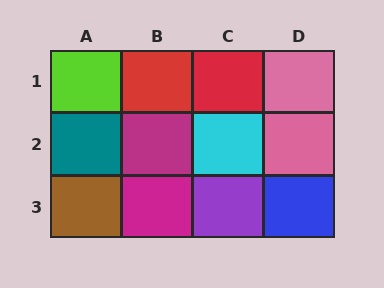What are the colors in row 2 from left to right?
Teal, magenta, cyan, pink.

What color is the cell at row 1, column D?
Pink.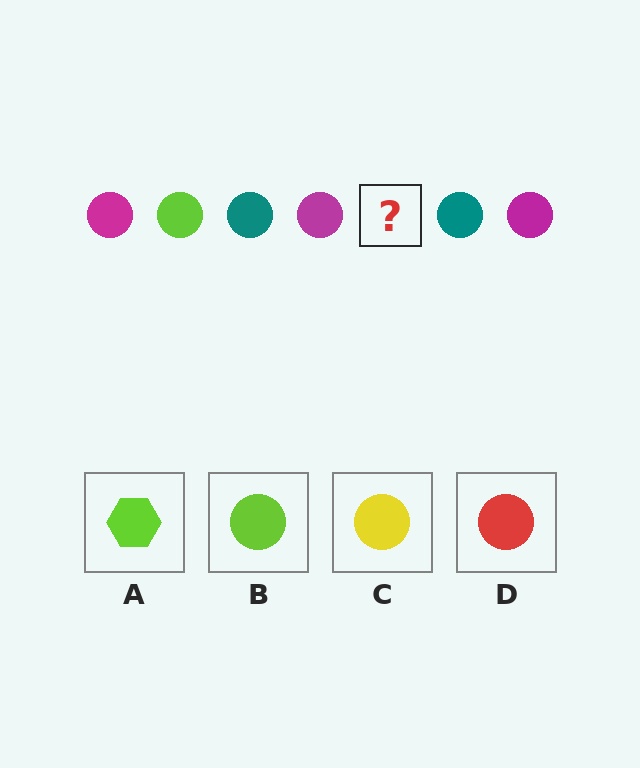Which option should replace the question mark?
Option B.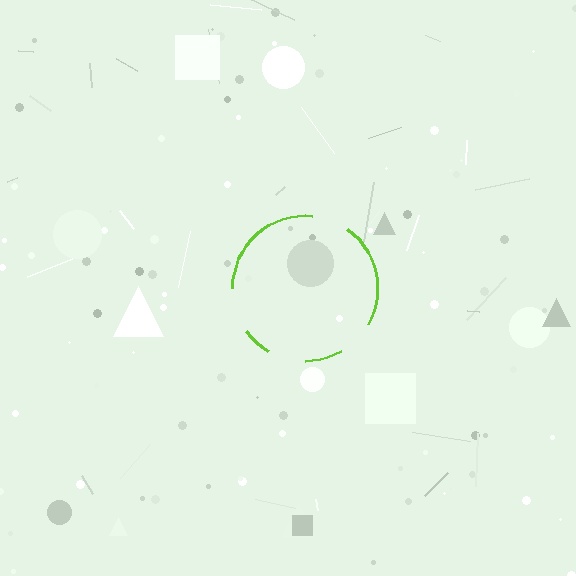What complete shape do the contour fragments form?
The contour fragments form a circle.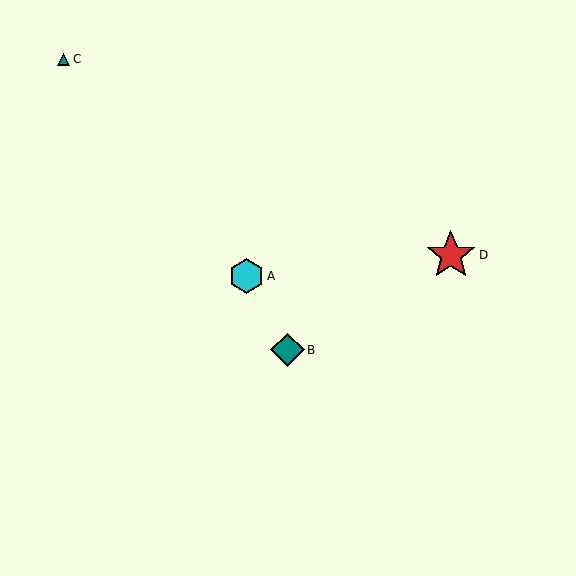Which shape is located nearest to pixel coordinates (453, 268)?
The red star (labeled D) at (451, 255) is nearest to that location.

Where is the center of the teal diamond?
The center of the teal diamond is at (288, 350).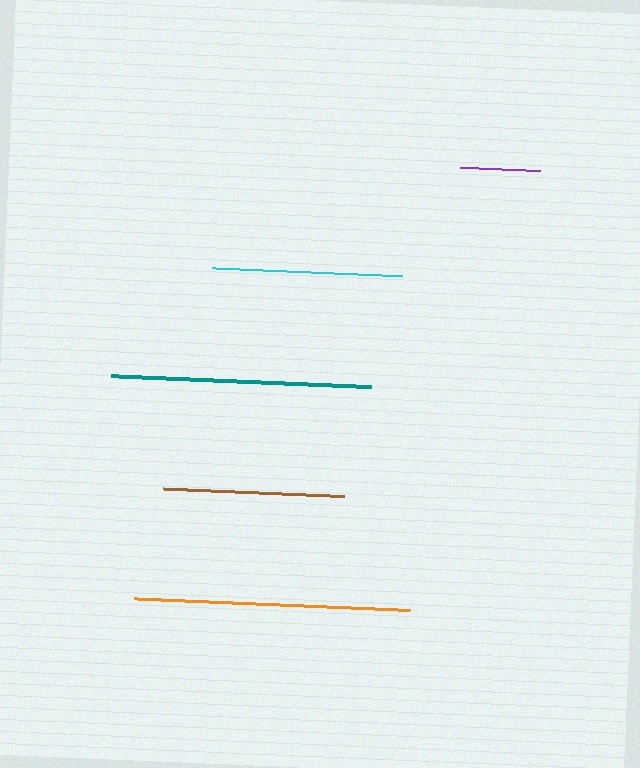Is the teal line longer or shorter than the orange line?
The orange line is longer than the teal line.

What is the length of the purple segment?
The purple segment is approximately 80 pixels long.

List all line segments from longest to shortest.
From longest to shortest: orange, teal, cyan, brown, purple.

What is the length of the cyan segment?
The cyan segment is approximately 190 pixels long.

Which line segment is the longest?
The orange line is the longest at approximately 277 pixels.